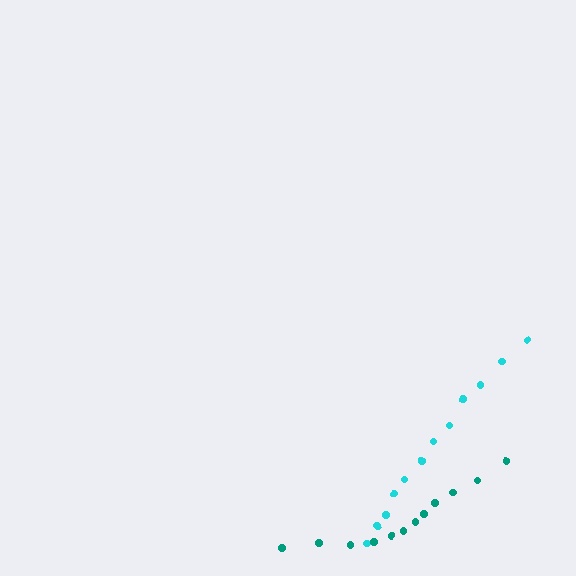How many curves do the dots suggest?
There are 2 distinct paths.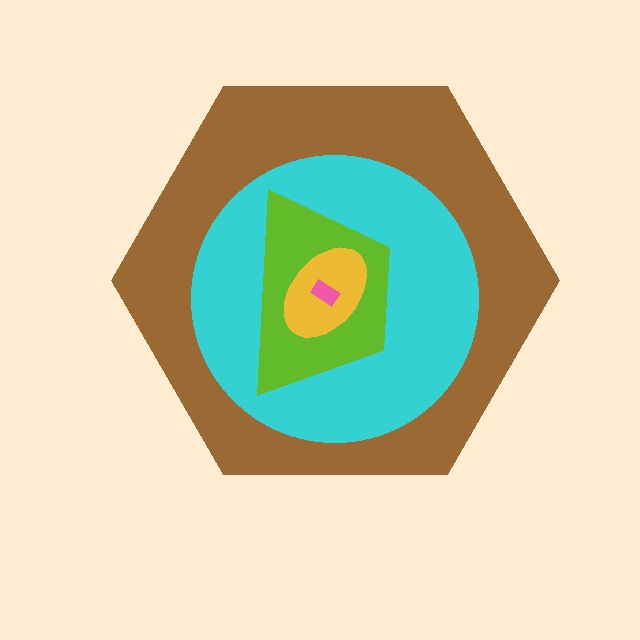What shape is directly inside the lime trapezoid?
The yellow ellipse.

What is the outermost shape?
The brown hexagon.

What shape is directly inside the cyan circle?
The lime trapezoid.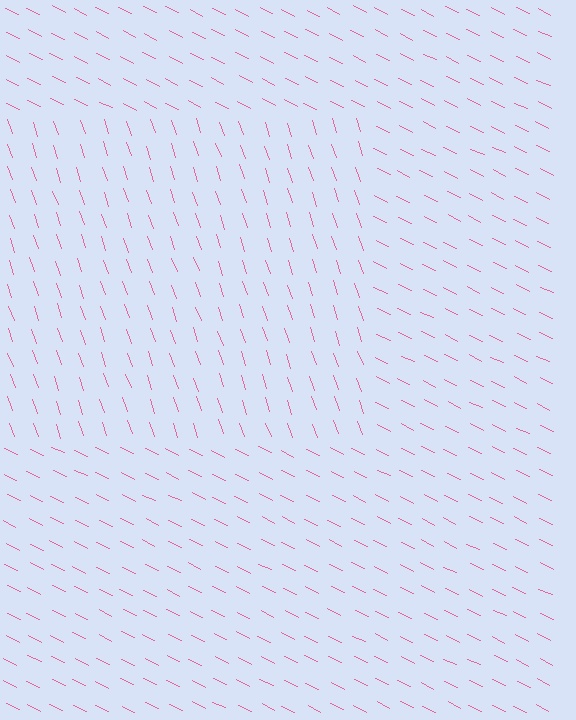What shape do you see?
I see a rectangle.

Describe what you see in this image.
The image is filled with small pink line segments. A rectangle region in the image has lines oriented differently from the surrounding lines, creating a visible texture boundary.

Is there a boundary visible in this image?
Yes, there is a texture boundary formed by a change in line orientation.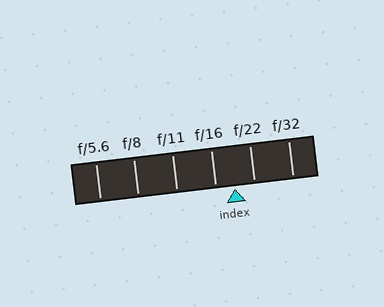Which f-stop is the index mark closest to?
The index mark is closest to f/16.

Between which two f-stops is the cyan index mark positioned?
The index mark is between f/16 and f/22.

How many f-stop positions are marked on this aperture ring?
There are 6 f-stop positions marked.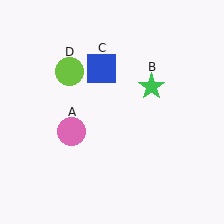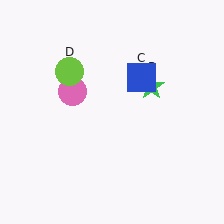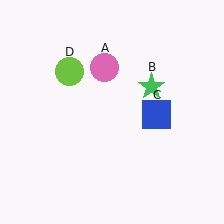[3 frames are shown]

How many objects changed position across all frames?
2 objects changed position: pink circle (object A), blue square (object C).